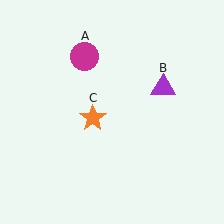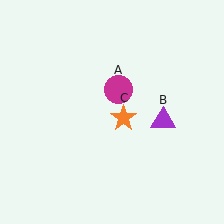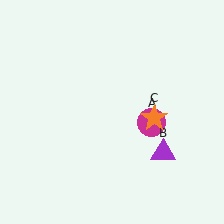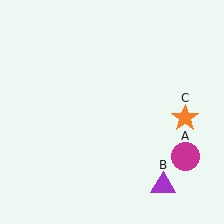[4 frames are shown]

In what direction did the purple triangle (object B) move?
The purple triangle (object B) moved down.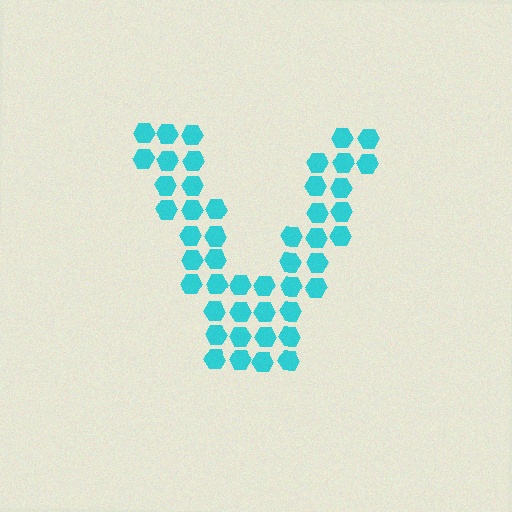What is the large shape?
The large shape is the letter V.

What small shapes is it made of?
It is made of small hexagons.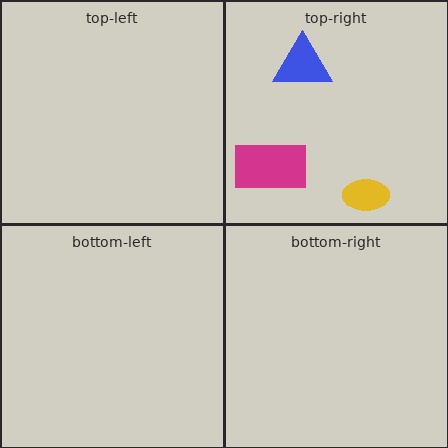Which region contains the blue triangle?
The top-right region.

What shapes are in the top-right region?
The magenta rectangle, the yellow ellipse, the blue triangle.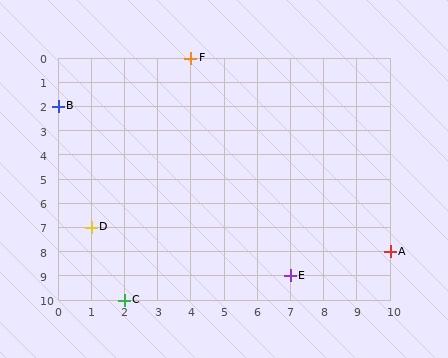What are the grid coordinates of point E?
Point E is at grid coordinates (7, 9).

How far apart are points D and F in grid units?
Points D and F are 3 columns and 7 rows apart (about 7.6 grid units diagonally).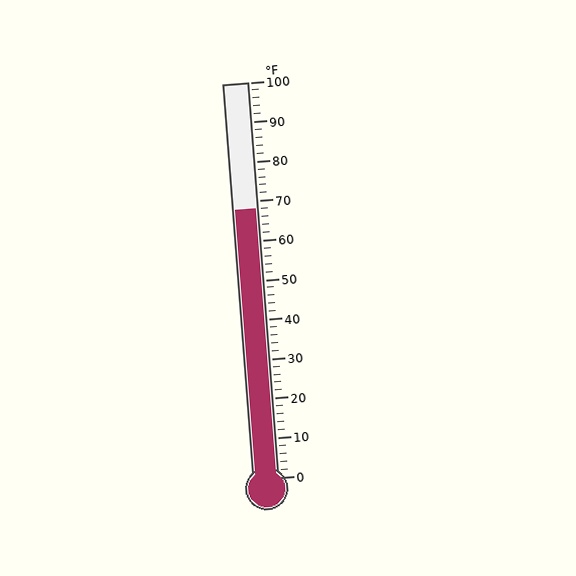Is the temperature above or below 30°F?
The temperature is above 30°F.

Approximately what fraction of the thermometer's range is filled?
The thermometer is filled to approximately 70% of its range.